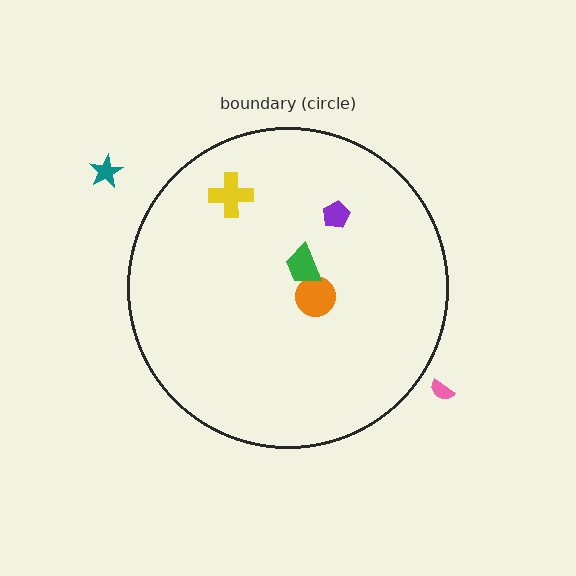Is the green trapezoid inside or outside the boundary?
Inside.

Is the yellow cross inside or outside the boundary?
Inside.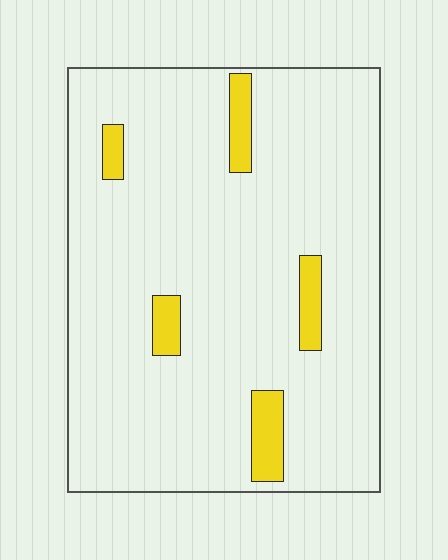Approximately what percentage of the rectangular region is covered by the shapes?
Approximately 10%.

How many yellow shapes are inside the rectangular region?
5.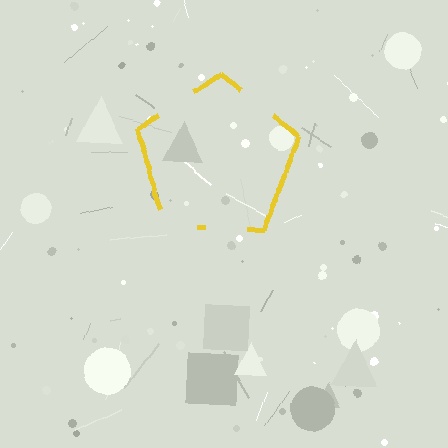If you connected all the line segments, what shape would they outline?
They would outline a pentagon.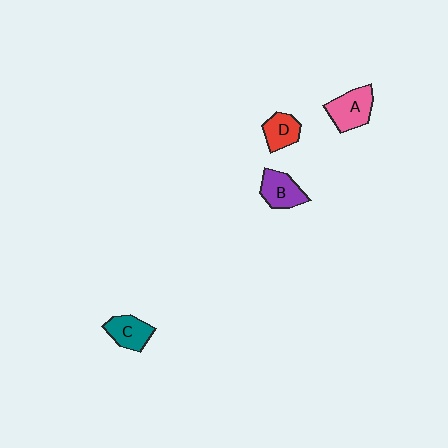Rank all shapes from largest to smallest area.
From largest to smallest: A (pink), B (purple), C (teal), D (red).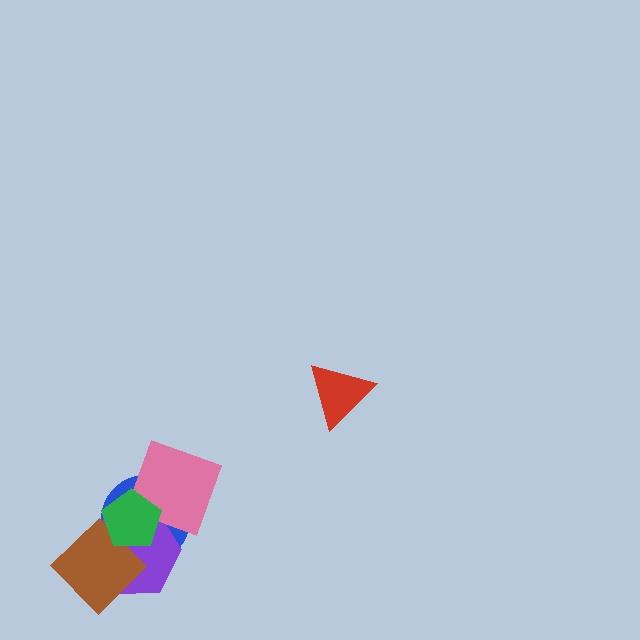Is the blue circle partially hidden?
Yes, it is partially covered by another shape.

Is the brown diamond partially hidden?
Yes, it is partially covered by another shape.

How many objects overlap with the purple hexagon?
4 objects overlap with the purple hexagon.